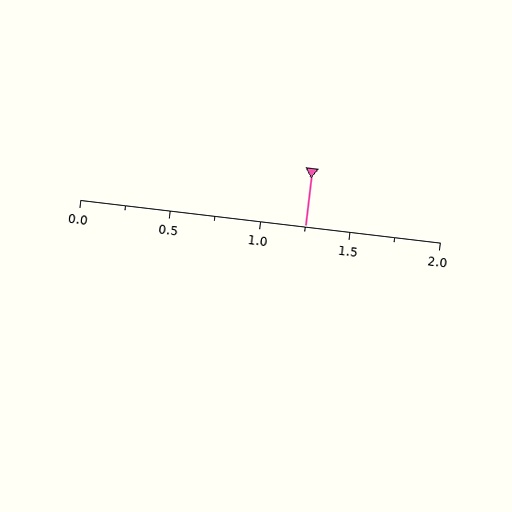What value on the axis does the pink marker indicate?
The marker indicates approximately 1.25.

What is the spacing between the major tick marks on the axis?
The major ticks are spaced 0.5 apart.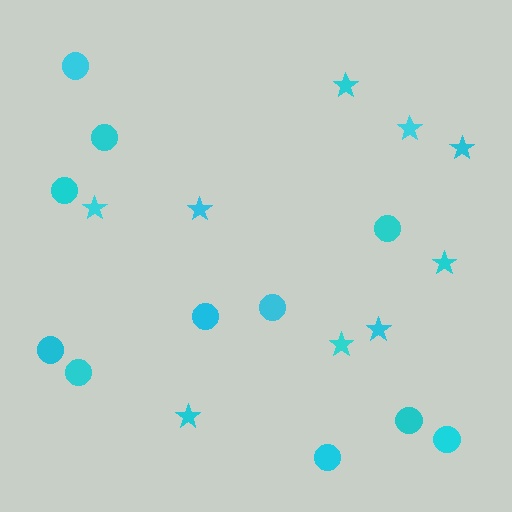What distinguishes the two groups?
There are 2 groups: one group of circles (11) and one group of stars (9).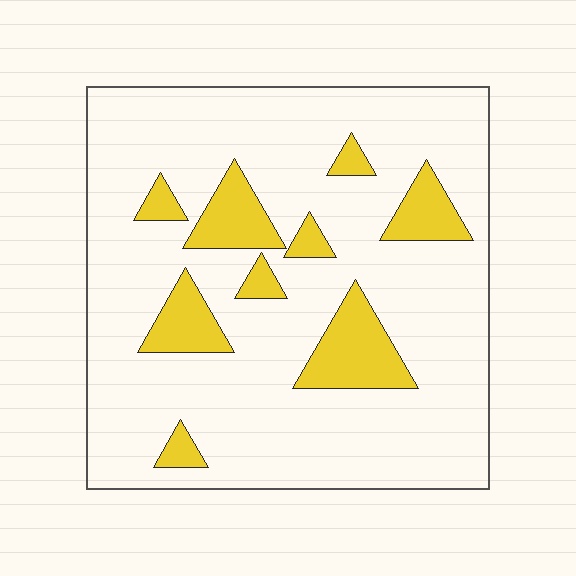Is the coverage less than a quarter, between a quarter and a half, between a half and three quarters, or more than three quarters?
Less than a quarter.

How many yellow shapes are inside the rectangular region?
9.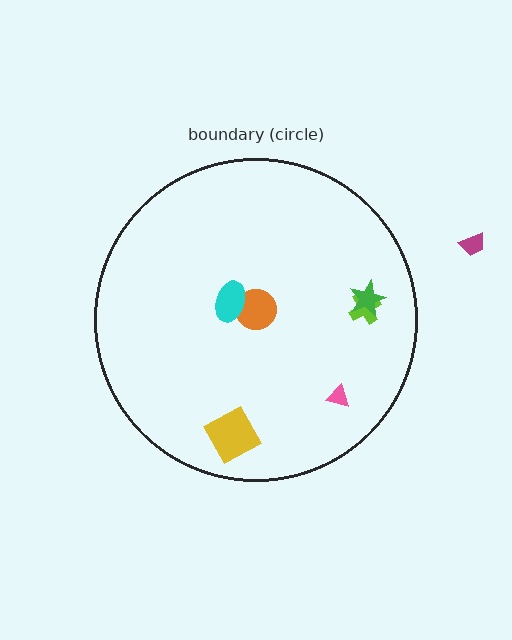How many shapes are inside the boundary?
6 inside, 1 outside.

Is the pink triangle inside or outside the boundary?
Inside.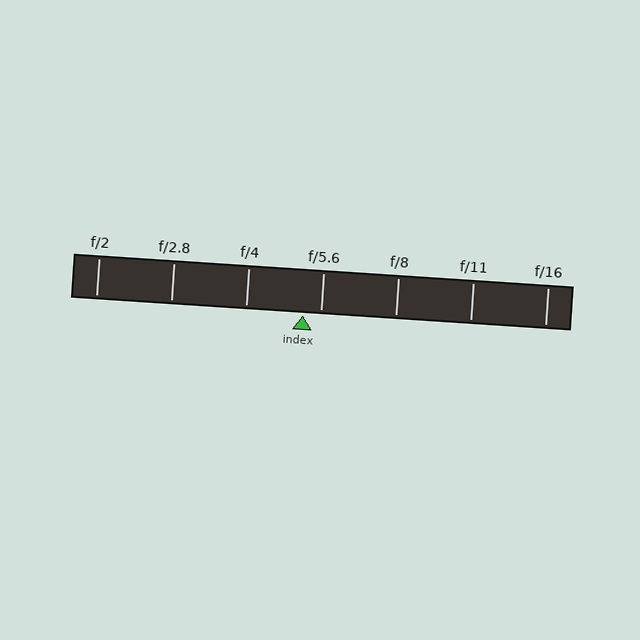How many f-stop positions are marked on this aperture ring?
There are 7 f-stop positions marked.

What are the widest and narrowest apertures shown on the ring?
The widest aperture shown is f/2 and the narrowest is f/16.